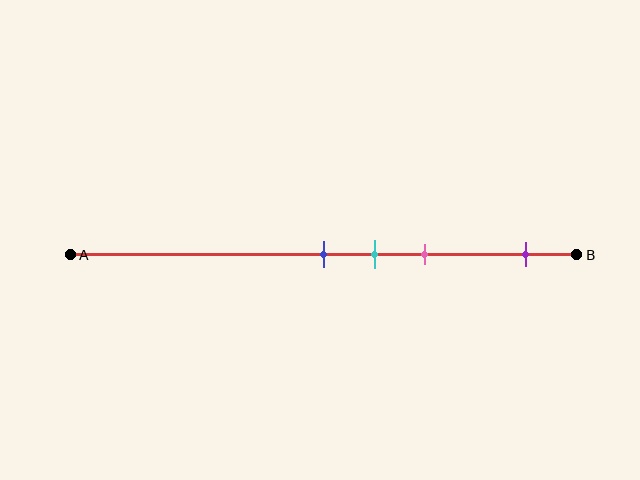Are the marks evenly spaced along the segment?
No, the marks are not evenly spaced.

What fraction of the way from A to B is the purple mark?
The purple mark is approximately 90% (0.9) of the way from A to B.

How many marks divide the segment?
There are 4 marks dividing the segment.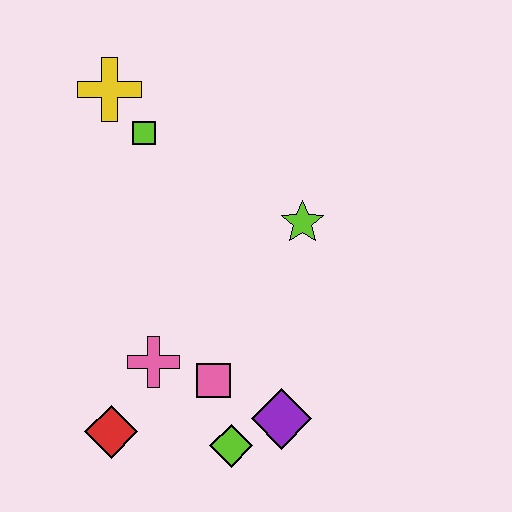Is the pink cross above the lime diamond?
Yes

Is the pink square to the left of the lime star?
Yes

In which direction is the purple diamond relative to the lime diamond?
The purple diamond is to the right of the lime diamond.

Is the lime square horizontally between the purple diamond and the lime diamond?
No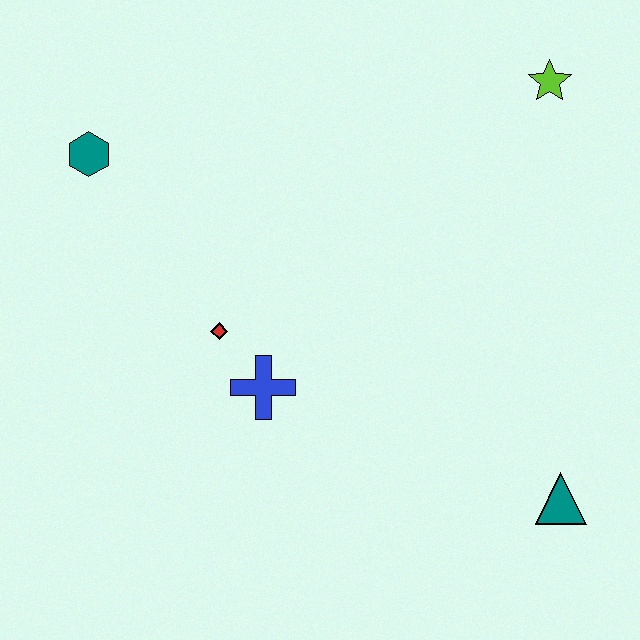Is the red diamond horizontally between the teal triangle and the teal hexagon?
Yes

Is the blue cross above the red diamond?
No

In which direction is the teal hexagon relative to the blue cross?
The teal hexagon is above the blue cross.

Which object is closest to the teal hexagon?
The red diamond is closest to the teal hexagon.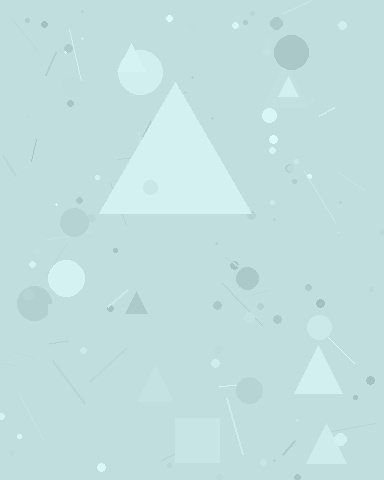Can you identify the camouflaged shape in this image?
The camouflaged shape is a triangle.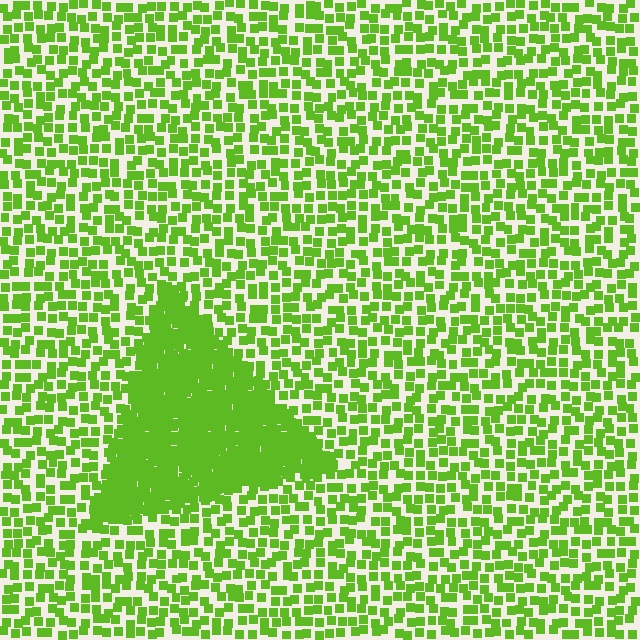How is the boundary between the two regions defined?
The boundary is defined by a change in element density (approximately 2.7x ratio). All elements are the same color, size, and shape.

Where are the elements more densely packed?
The elements are more densely packed inside the triangle boundary.